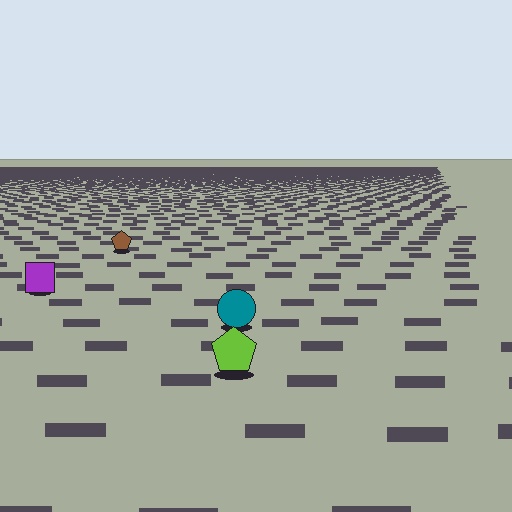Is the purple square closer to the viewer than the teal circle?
No. The teal circle is closer — you can tell from the texture gradient: the ground texture is coarser near it.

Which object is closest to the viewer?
The lime pentagon is closest. The texture marks near it are larger and more spread out.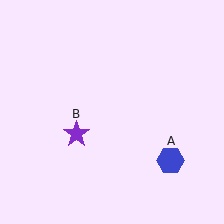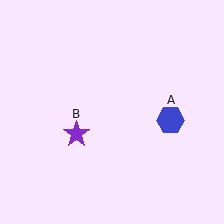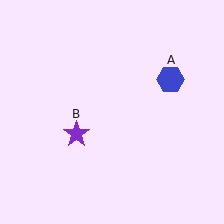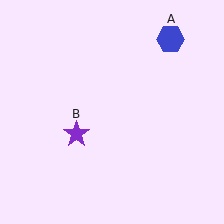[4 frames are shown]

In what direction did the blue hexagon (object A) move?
The blue hexagon (object A) moved up.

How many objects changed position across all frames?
1 object changed position: blue hexagon (object A).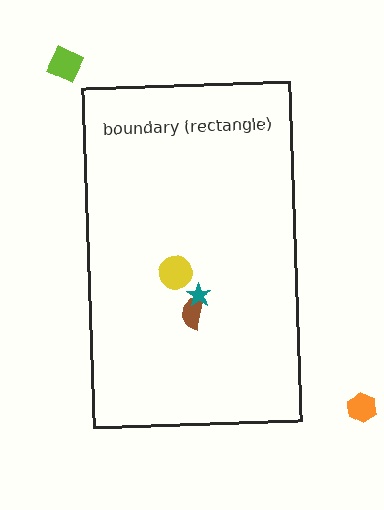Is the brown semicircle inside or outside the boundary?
Inside.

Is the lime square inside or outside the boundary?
Outside.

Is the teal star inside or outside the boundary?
Inside.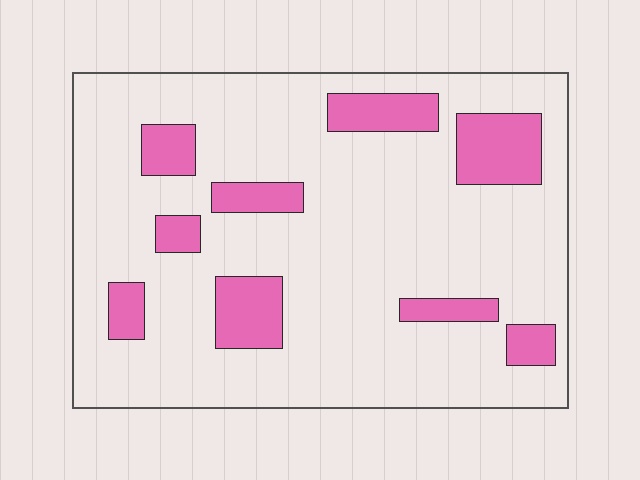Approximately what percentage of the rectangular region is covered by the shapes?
Approximately 20%.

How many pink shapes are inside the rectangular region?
9.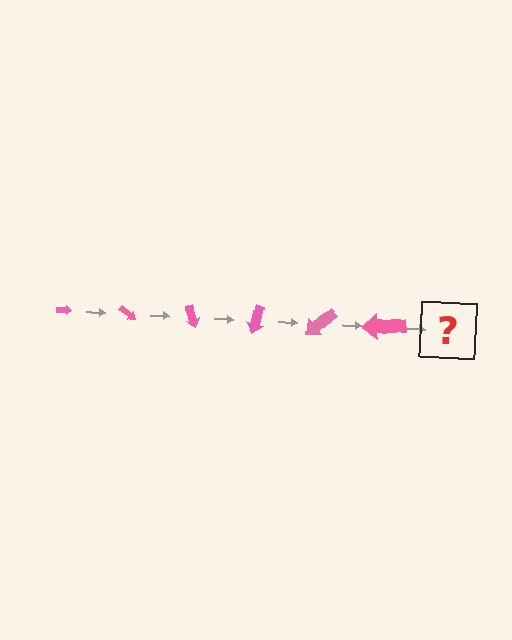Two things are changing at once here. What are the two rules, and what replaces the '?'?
The two rules are that the arrow grows larger each step and it rotates 35 degrees each step. The '?' should be an arrow, larger than the previous one and rotated 210 degrees from the start.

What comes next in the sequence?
The next element should be an arrow, larger than the previous one and rotated 210 degrees from the start.